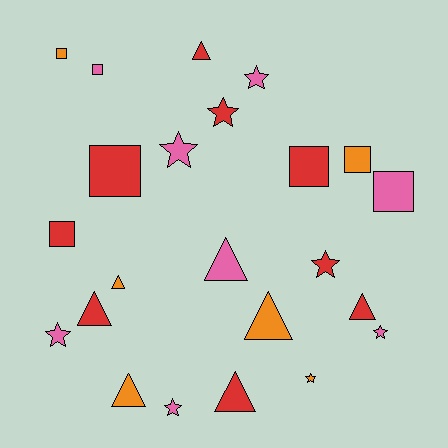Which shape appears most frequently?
Star, with 8 objects.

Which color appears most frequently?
Red, with 9 objects.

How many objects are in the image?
There are 23 objects.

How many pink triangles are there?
There is 1 pink triangle.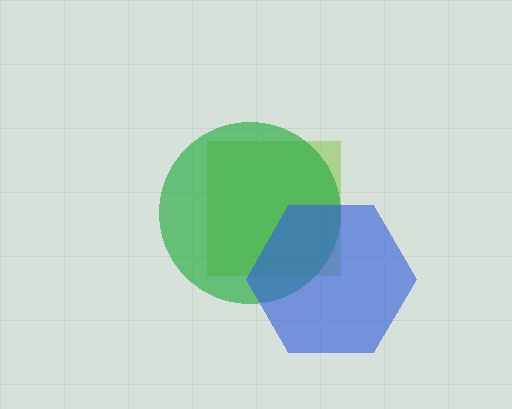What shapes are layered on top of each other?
The layered shapes are: a lime square, a green circle, a blue hexagon.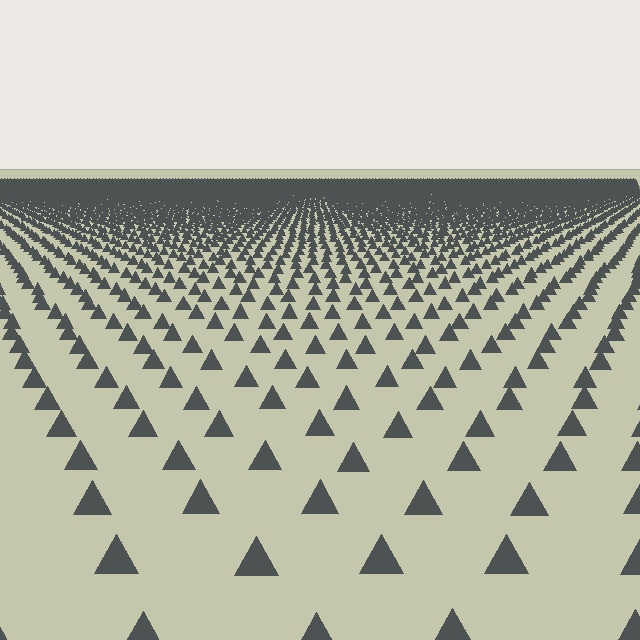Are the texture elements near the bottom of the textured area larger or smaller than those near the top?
Larger. Near the bottom, elements are closer to the viewer and appear at a bigger on-screen size.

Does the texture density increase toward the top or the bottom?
Density increases toward the top.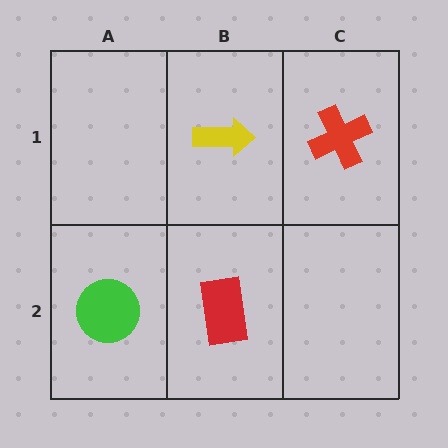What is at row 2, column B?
A red rectangle.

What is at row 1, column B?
A yellow arrow.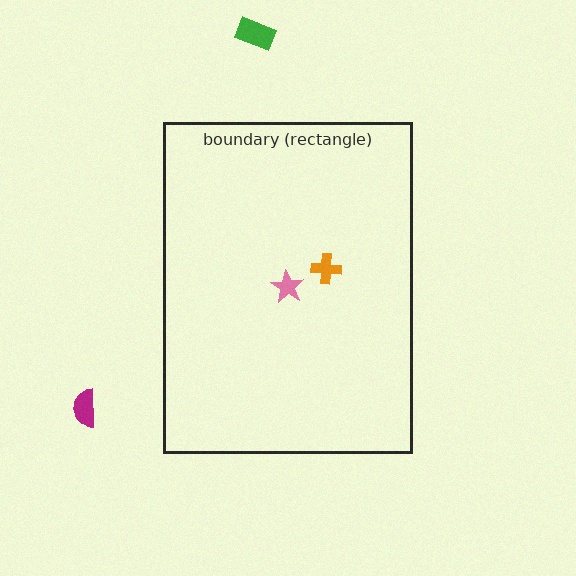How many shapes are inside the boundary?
2 inside, 2 outside.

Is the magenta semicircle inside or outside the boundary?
Outside.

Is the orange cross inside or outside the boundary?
Inside.